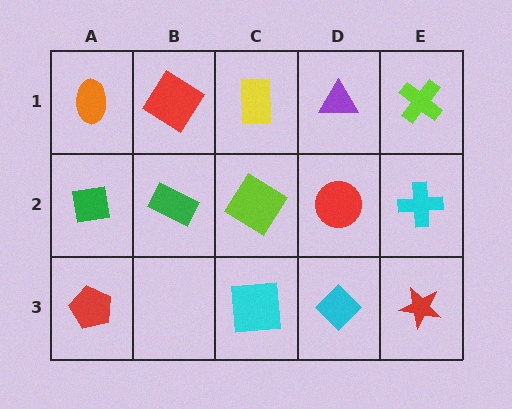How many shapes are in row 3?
4 shapes.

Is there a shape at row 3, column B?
No, that cell is empty.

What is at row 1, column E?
A lime cross.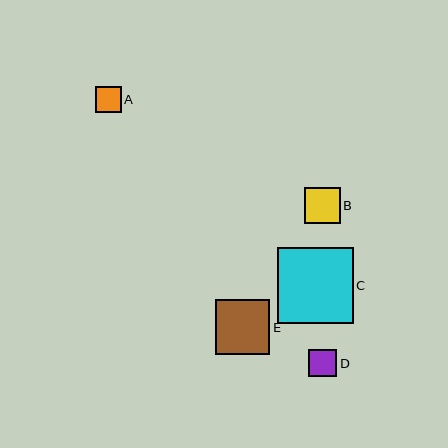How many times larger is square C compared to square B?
Square C is approximately 2.1 times the size of square B.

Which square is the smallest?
Square A is the smallest with a size of approximately 25 pixels.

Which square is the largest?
Square C is the largest with a size of approximately 76 pixels.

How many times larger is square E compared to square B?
Square E is approximately 1.5 times the size of square B.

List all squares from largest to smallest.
From largest to smallest: C, E, B, D, A.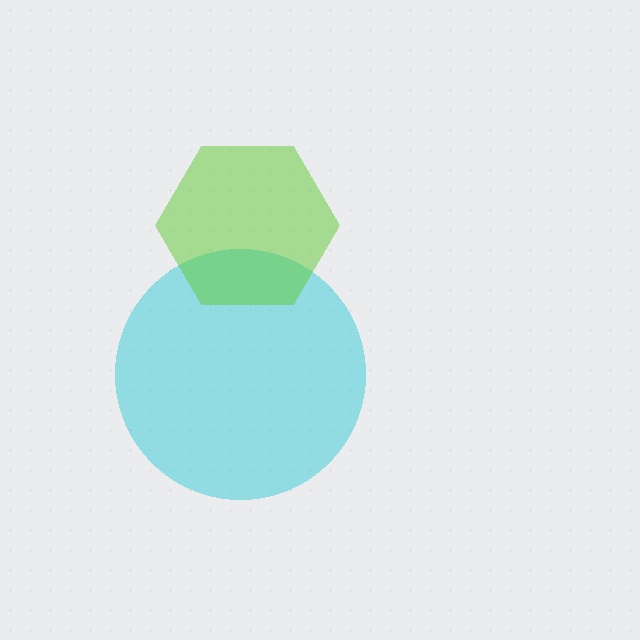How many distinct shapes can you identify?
There are 2 distinct shapes: a cyan circle, a lime hexagon.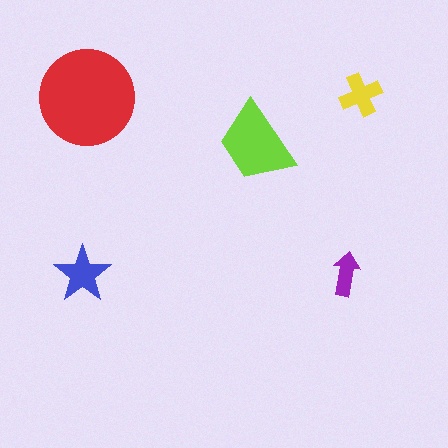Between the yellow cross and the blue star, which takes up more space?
The blue star.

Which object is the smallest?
The purple arrow.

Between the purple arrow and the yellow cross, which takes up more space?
The yellow cross.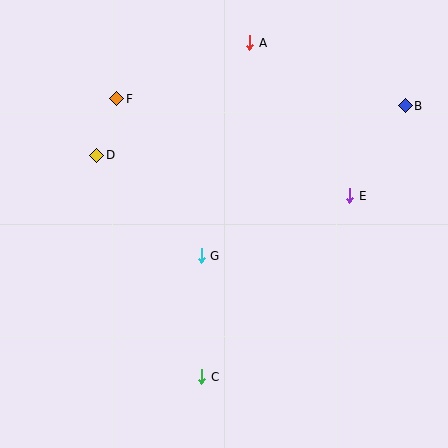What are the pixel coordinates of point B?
Point B is at (405, 106).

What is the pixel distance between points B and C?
The distance between B and C is 339 pixels.